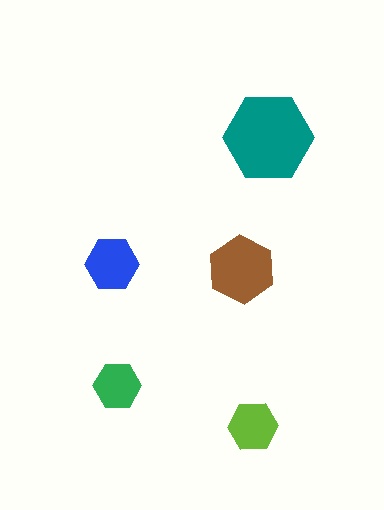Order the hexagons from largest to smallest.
the teal one, the brown one, the blue one, the lime one, the green one.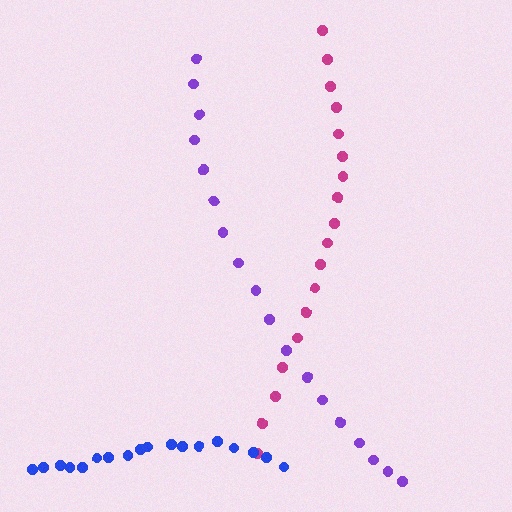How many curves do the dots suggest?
There are 3 distinct paths.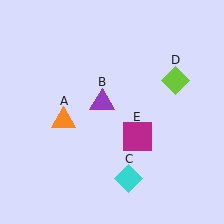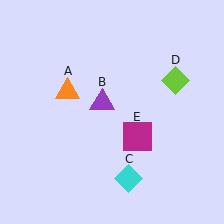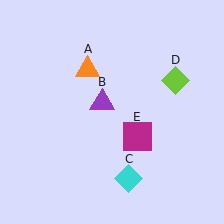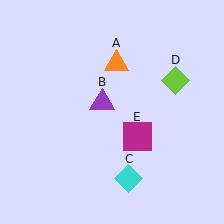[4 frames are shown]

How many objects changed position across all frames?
1 object changed position: orange triangle (object A).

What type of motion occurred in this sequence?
The orange triangle (object A) rotated clockwise around the center of the scene.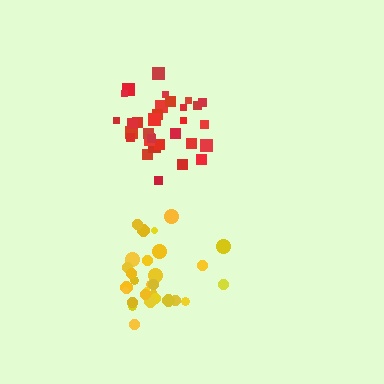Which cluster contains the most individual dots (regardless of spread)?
Red (32).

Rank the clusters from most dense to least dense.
red, yellow.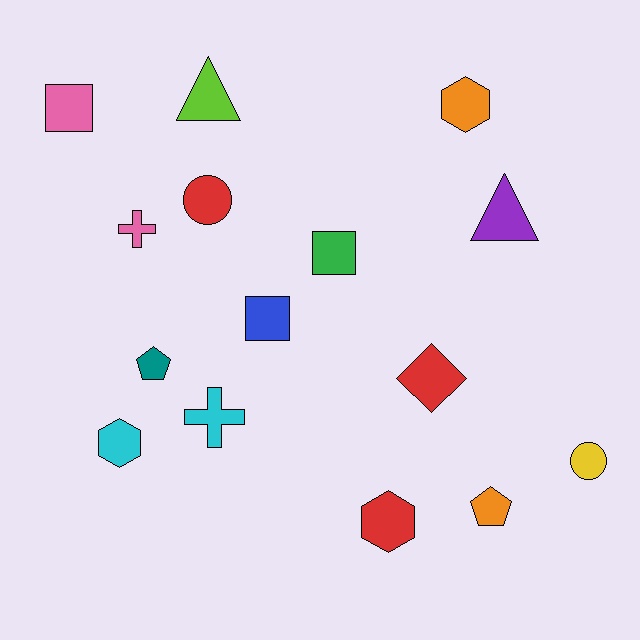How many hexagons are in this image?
There are 3 hexagons.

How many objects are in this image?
There are 15 objects.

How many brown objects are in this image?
There are no brown objects.